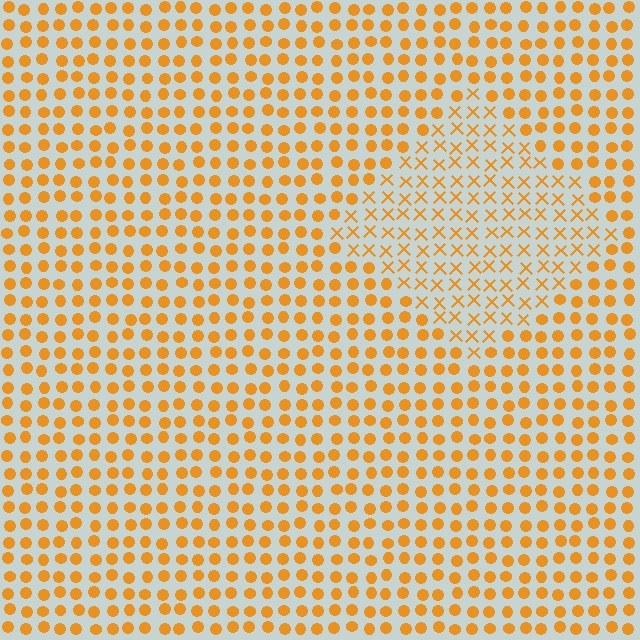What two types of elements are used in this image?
The image uses X marks inside the diamond region and circles outside it.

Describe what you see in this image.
The image is filled with small orange elements arranged in a uniform grid. A diamond-shaped region contains X marks, while the surrounding area contains circles. The boundary is defined purely by the change in element shape.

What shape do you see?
I see a diamond.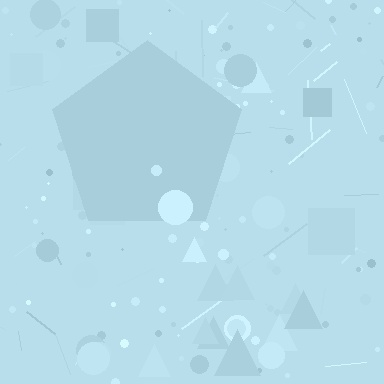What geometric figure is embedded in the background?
A pentagon is embedded in the background.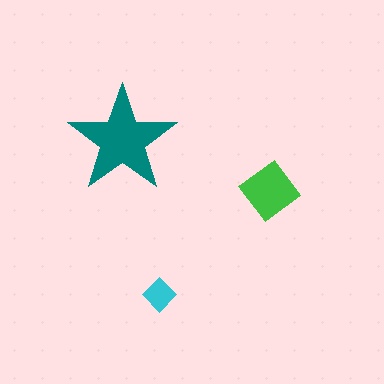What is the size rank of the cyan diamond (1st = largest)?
3rd.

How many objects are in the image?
There are 3 objects in the image.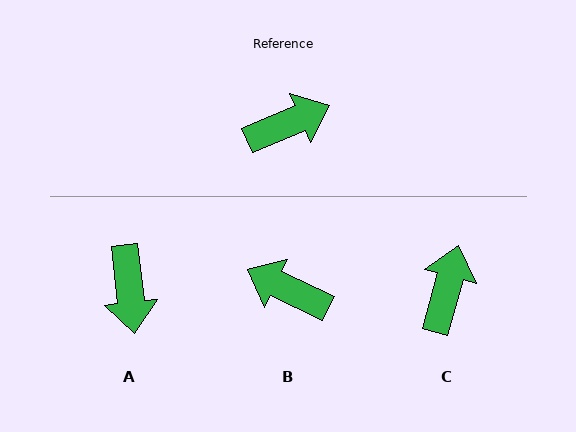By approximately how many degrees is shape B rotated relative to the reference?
Approximately 131 degrees counter-clockwise.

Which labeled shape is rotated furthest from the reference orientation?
B, about 131 degrees away.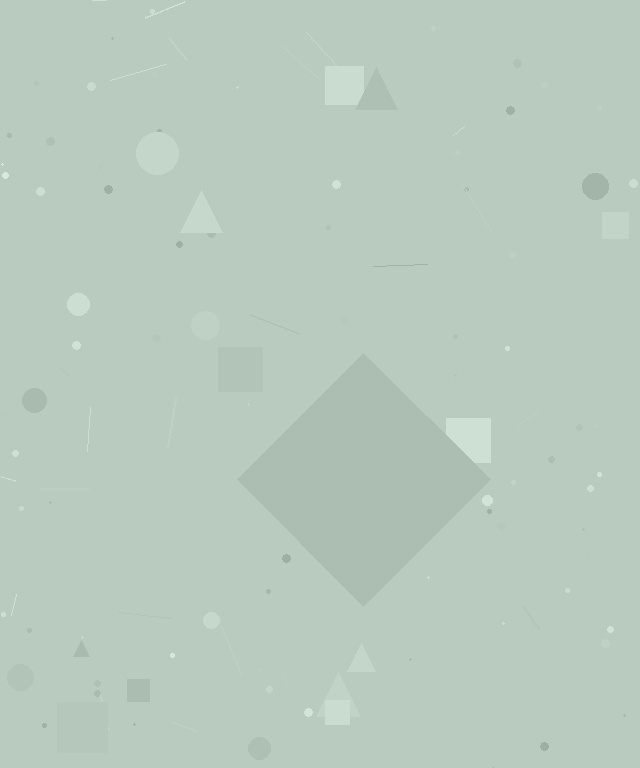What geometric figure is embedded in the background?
A diamond is embedded in the background.